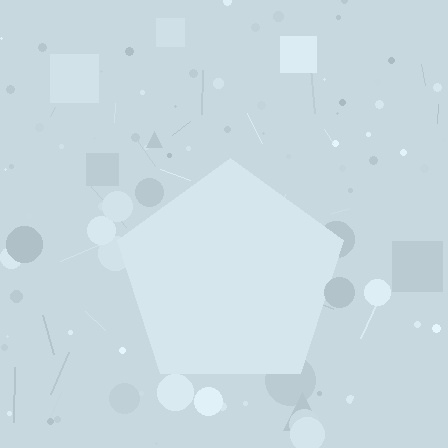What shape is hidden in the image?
A pentagon is hidden in the image.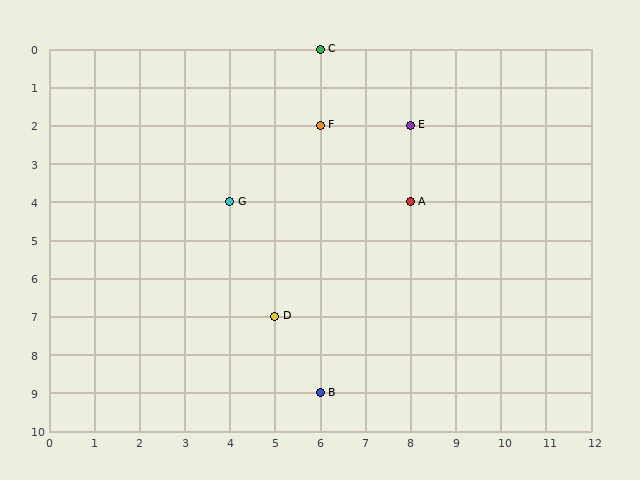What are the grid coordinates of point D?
Point D is at grid coordinates (5, 7).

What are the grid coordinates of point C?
Point C is at grid coordinates (6, 0).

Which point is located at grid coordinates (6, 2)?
Point F is at (6, 2).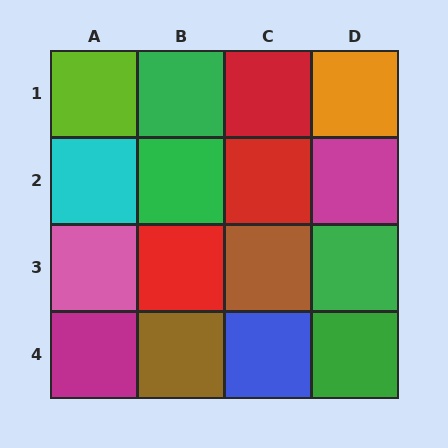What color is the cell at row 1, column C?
Red.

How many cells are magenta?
2 cells are magenta.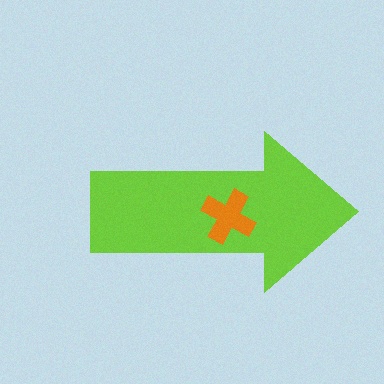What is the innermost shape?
The orange cross.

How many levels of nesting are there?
2.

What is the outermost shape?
The lime arrow.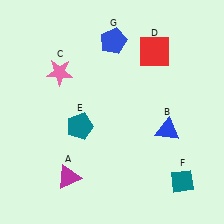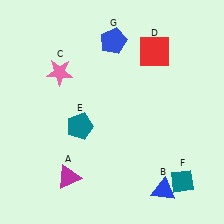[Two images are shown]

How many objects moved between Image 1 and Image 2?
1 object moved between the two images.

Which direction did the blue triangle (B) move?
The blue triangle (B) moved down.